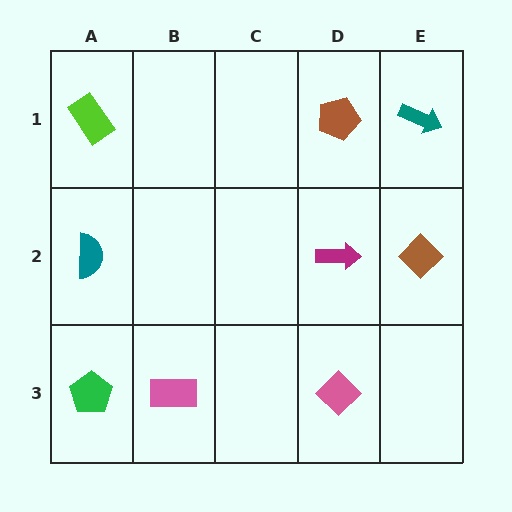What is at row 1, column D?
A brown pentagon.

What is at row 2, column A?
A teal semicircle.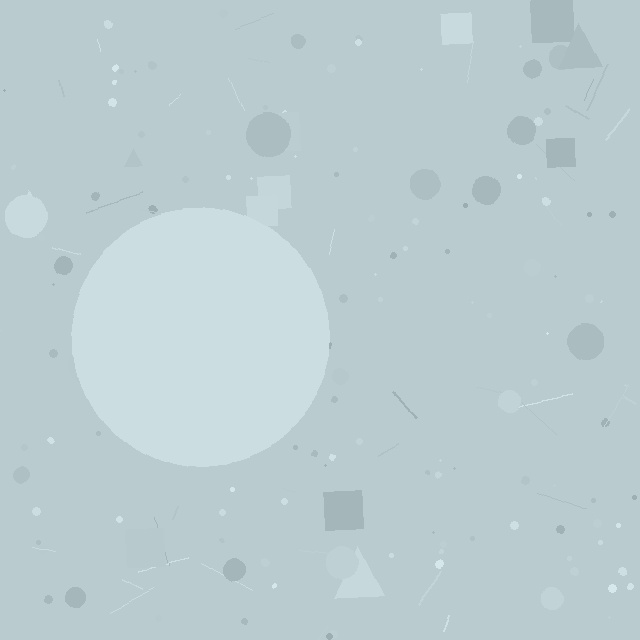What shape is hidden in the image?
A circle is hidden in the image.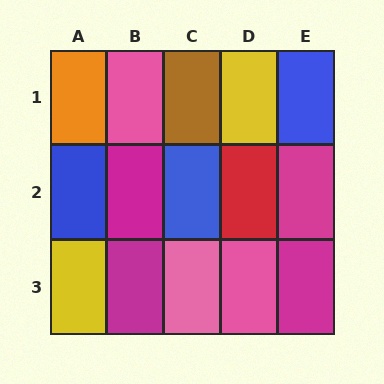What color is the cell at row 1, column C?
Brown.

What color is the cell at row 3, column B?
Magenta.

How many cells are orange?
1 cell is orange.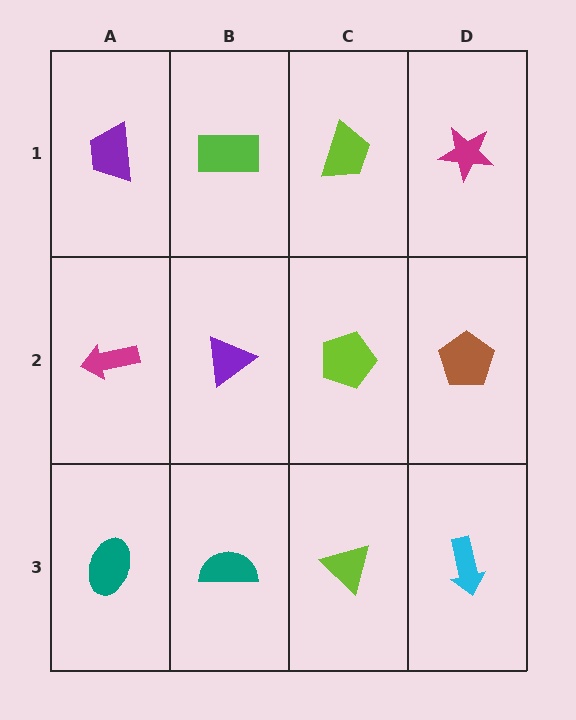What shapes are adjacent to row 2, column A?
A purple trapezoid (row 1, column A), a teal ellipse (row 3, column A), a purple triangle (row 2, column B).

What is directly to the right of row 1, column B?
A lime trapezoid.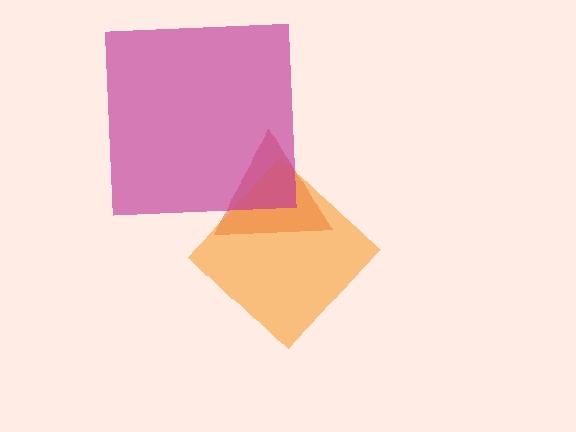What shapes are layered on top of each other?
The layered shapes are: a red triangle, an orange diamond, a magenta square.